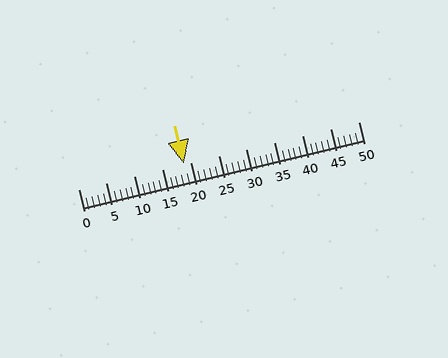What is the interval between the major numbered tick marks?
The major tick marks are spaced 5 units apart.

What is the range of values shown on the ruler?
The ruler shows values from 0 to 50.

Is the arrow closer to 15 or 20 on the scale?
The arrow is closer to 20.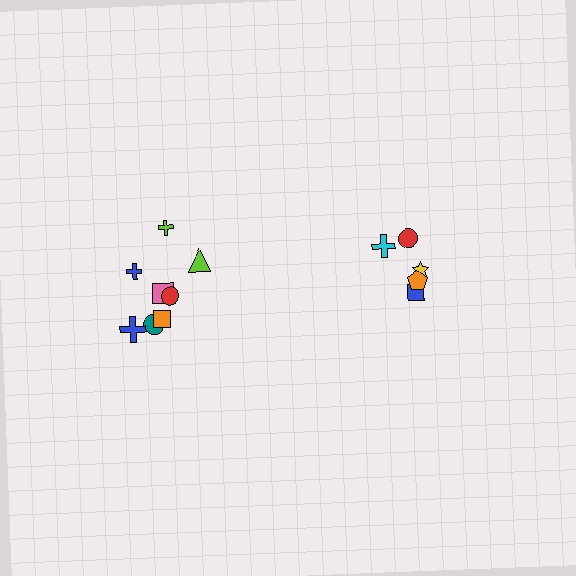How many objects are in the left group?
There are 8 objects.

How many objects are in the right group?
There are 5 objects.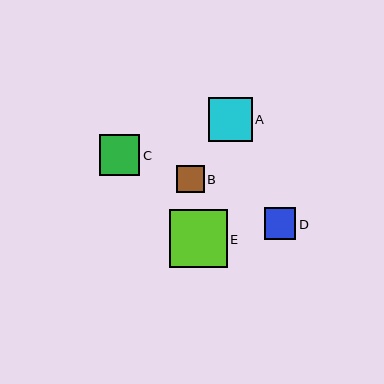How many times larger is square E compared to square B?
Square E is approximately 2.1 times the size of square B.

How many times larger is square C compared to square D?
Square C is approximately 1.3 times the size of square D.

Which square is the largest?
Square E is the largest with a size of approximately 58 pixels.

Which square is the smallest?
Square B is the smallest with a size of approximately 28 pixels.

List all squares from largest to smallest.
From largest to smallest: E, A, C, D, B.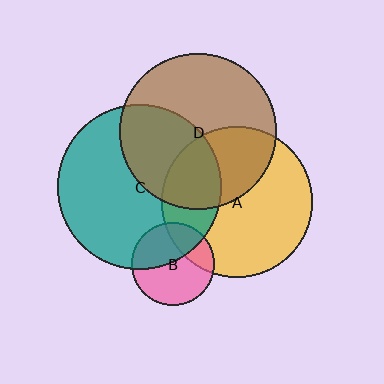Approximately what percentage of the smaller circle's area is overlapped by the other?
Approximately 40%.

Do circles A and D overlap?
Yes.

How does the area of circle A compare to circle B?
Approximately 3.3 times.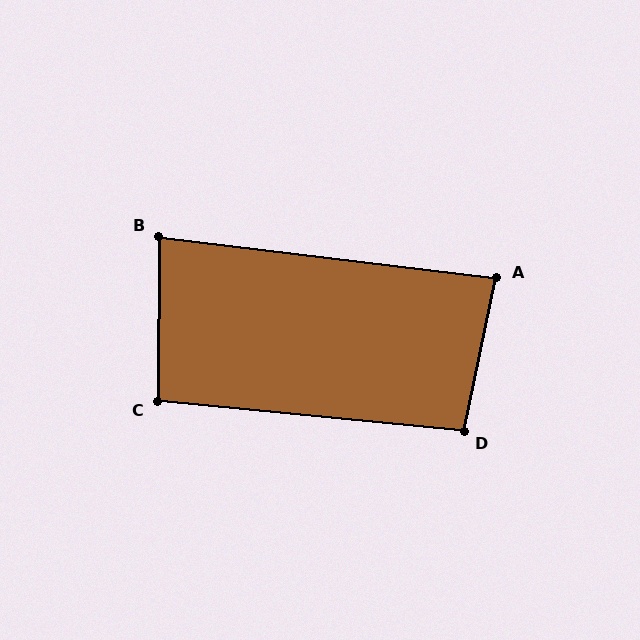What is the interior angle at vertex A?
Approximately 85 degrees (acute).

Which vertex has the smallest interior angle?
B, at approximately 83 degrees.